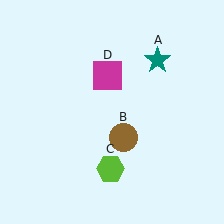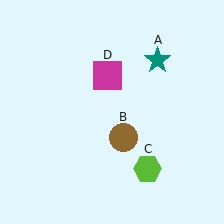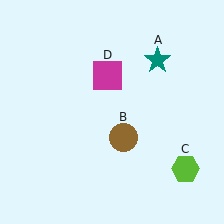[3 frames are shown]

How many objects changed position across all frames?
1 object changed position: lime hexagon (object C).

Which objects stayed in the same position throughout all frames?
Teal star (object A) and brown circle (object B) and magenta square (object D) remained stationary.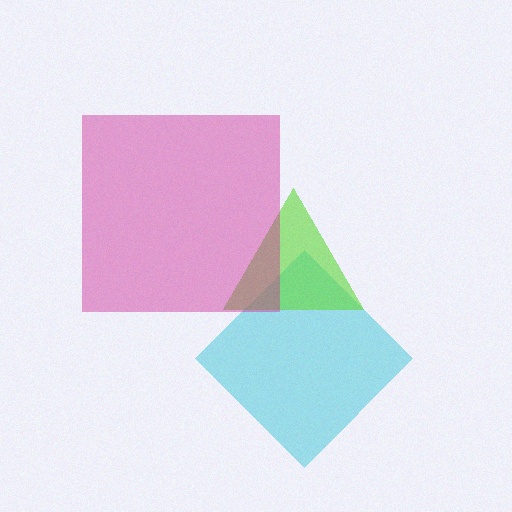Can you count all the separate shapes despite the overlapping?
Yes, there are 3 separate shapes.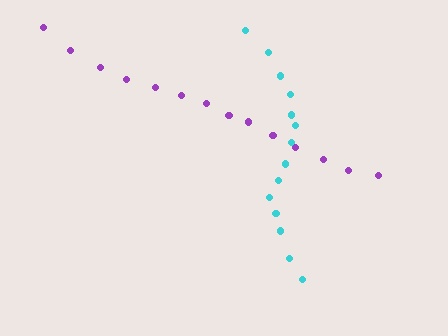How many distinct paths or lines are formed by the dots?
There are 2 distinct paths.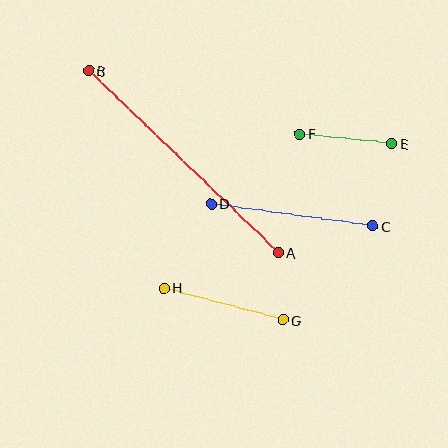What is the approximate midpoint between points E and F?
The midpoint is at approximately (346, 139) pixels.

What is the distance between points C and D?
The distance is approximately 163 pixels.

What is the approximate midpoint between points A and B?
The midpoint is at approximately (184, 162) pixels.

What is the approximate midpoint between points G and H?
The midpoint is at approximately (223, 304) pixels.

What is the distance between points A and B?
The distance is approximately 263 pixels.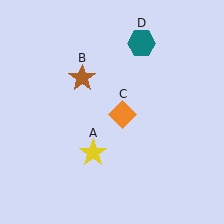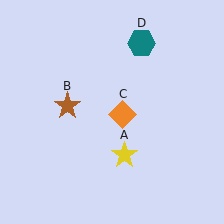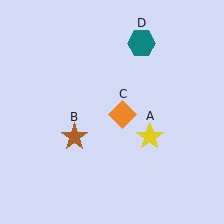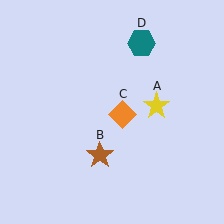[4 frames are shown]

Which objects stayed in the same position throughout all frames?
Orange diamond (object C) and teal hexagon (object D) remained stationary.